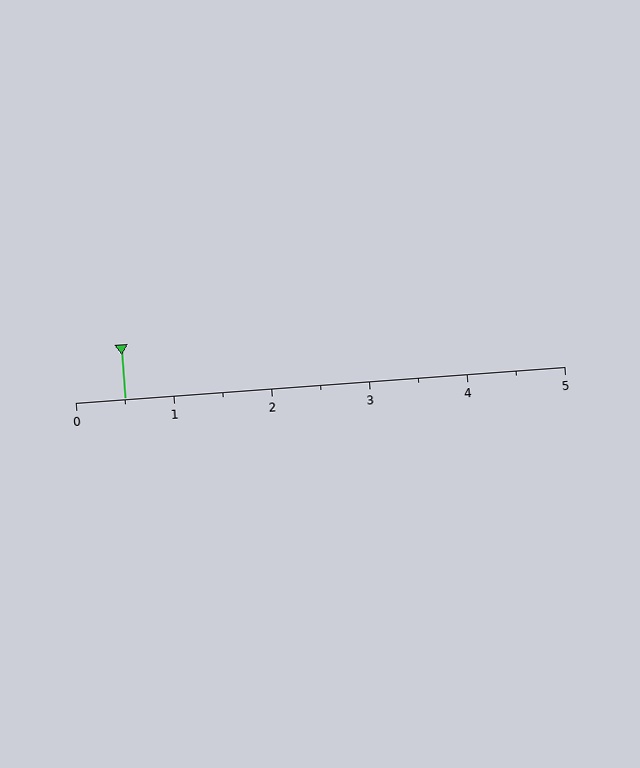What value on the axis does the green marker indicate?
The marker indicates approximately 0.5.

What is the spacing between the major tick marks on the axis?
The major ticks are spaced 1 apart.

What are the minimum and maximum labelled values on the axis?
The axis runs from 0 to 5.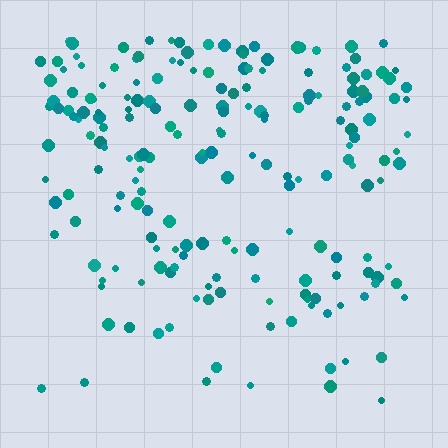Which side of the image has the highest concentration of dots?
The top.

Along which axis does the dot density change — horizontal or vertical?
Vertical.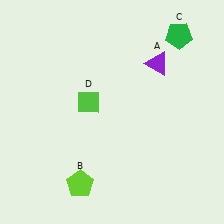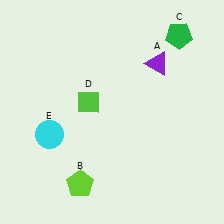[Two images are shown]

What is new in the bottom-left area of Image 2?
A cyan circle (E) was added in the bottom-left area of Image 2.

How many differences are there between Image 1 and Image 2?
There is 1 difference between the two images.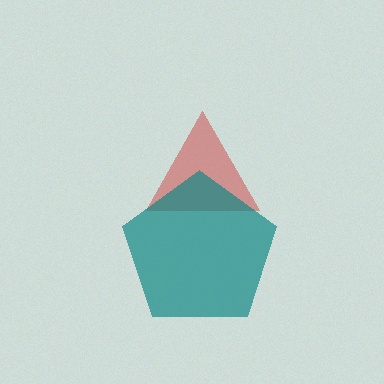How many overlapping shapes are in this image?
There are 2 overlapping shapes in the image.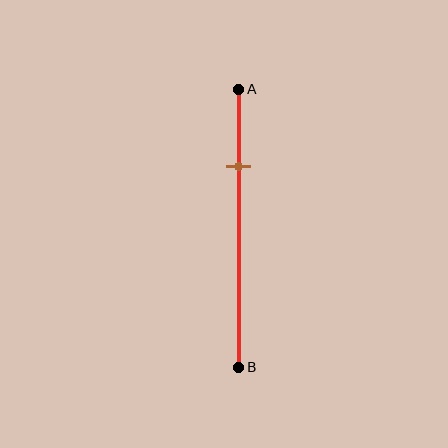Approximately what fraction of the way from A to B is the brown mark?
The brown mark is approximately 30% of the way from A to B.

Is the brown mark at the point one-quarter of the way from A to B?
Yes, the mark is approximately at the one-quarter point.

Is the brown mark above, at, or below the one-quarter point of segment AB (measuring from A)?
The brown mark is approximately at the one-quarter point of segment AB.